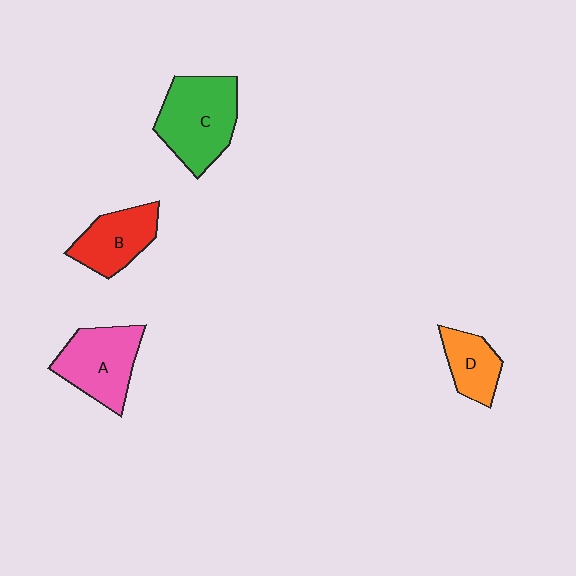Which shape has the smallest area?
Shape D (orange).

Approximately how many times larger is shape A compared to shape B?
Approximately 1.3 times.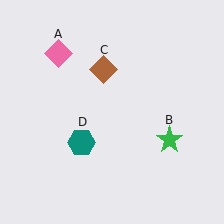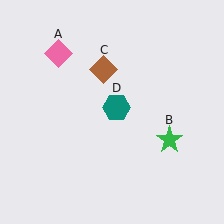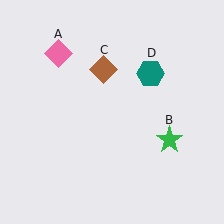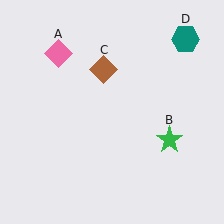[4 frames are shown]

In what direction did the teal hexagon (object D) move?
The teal hexagon (object D) moved up and to the right.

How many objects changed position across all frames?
1 object changed position: teal hexagon (object D).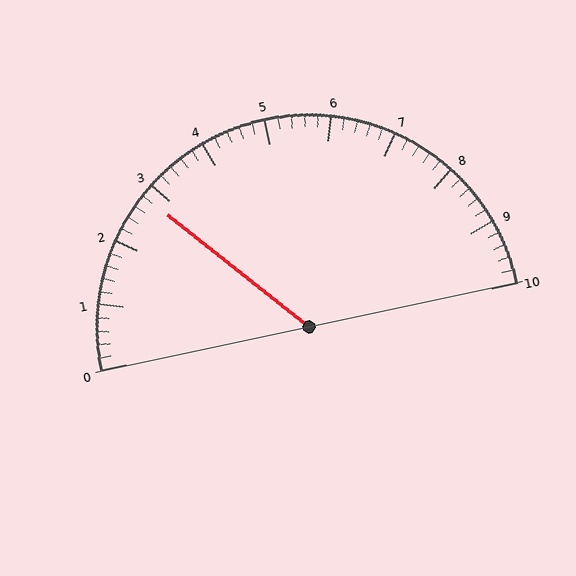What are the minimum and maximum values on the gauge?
The gauge ranges from 0 to 10.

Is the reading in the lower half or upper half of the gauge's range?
The reading is in the lower half of the range (0 to 10).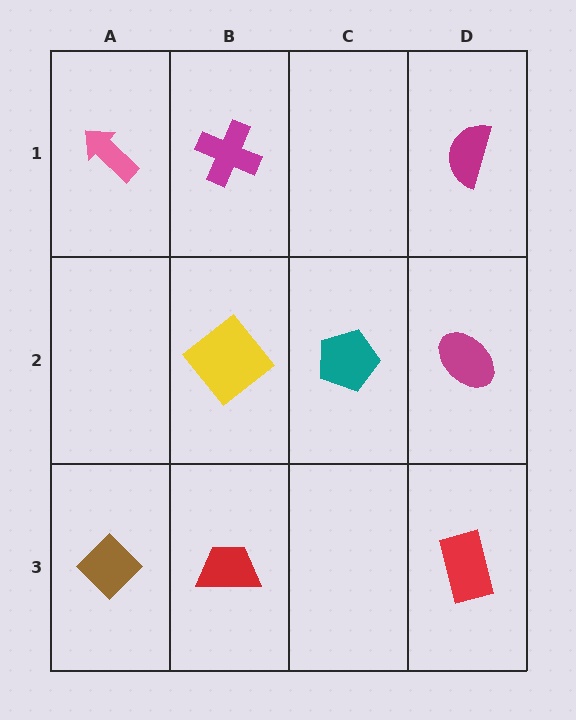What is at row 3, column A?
A brown diamond.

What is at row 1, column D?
A magenta semicircle.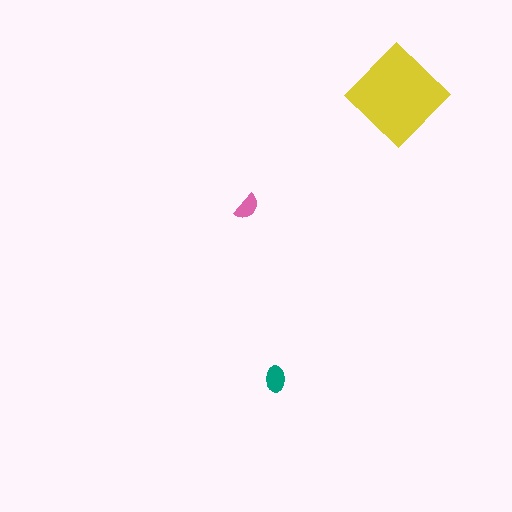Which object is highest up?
The yellow diamond is topmost.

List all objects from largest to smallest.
The yellow diamond, the teal ellipse, the pink semicircle.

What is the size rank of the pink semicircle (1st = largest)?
3rd.